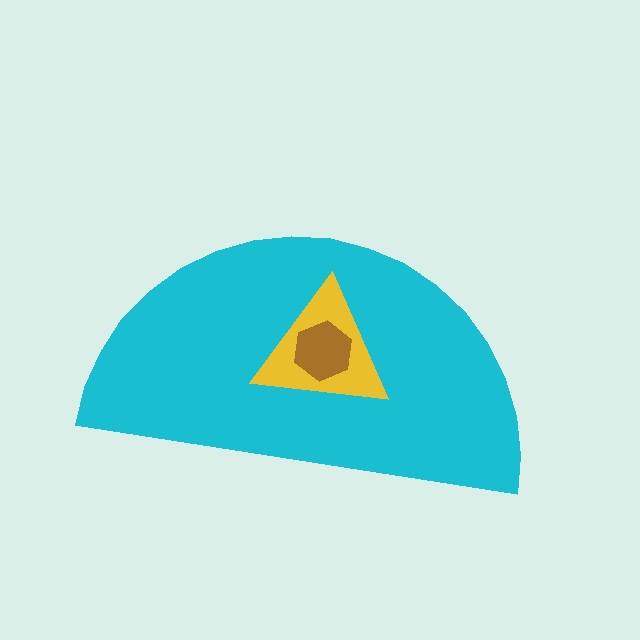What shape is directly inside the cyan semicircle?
The yellow triangle.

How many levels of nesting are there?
3.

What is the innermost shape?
The brown hexagon.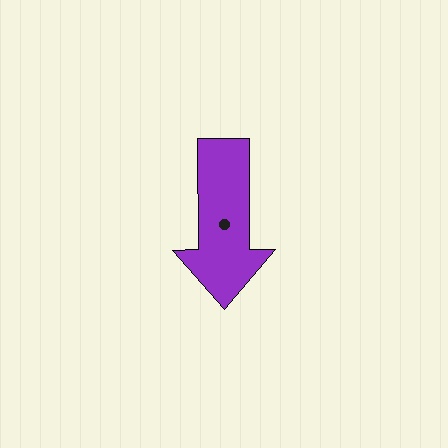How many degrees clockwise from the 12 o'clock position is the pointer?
Approximately 180 degrees.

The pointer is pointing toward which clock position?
Roughly 6 o'clock.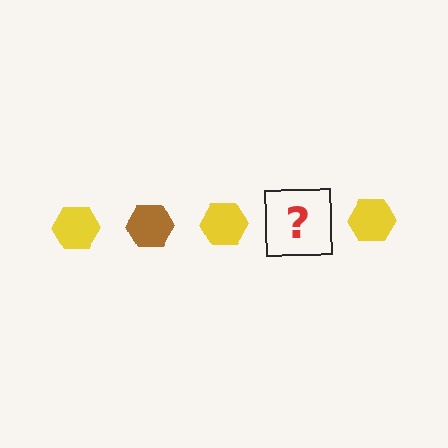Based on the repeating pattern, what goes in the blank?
The blank should be a brown hexagon.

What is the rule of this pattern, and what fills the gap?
The rule is that the pattern cycles through yellow, brown hexagons. The gap should be filled with a brown hexagon.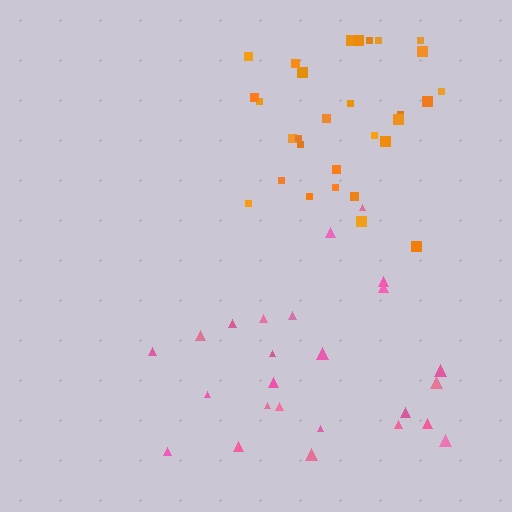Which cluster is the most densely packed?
Orange.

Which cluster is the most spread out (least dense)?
Pink.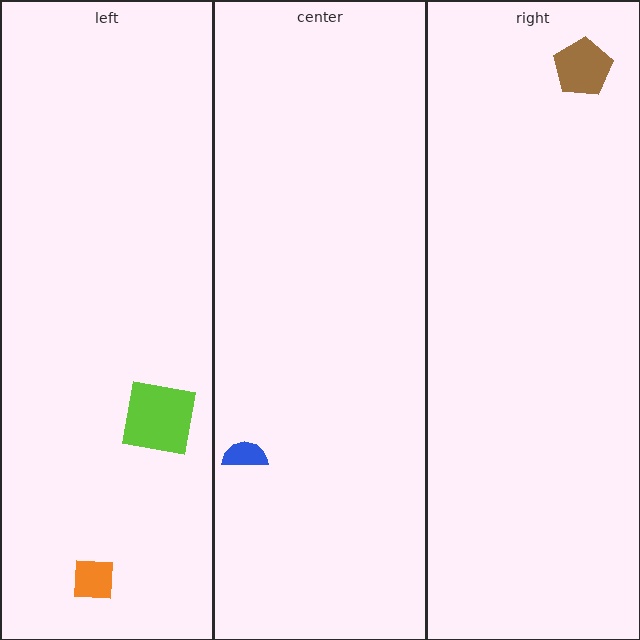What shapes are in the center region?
The blue semicircle.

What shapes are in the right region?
The brown pentagon.